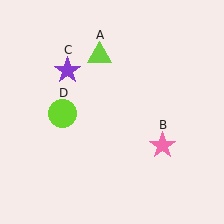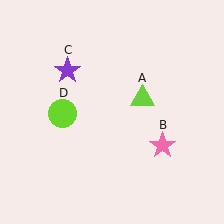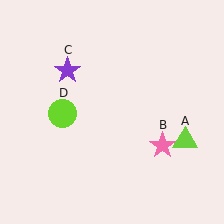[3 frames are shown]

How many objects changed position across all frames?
1 object changed position: lime triangle (object A).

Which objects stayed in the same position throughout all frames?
Pink star (object B) and purple star (object C) and lime circle (object D) remained stationary.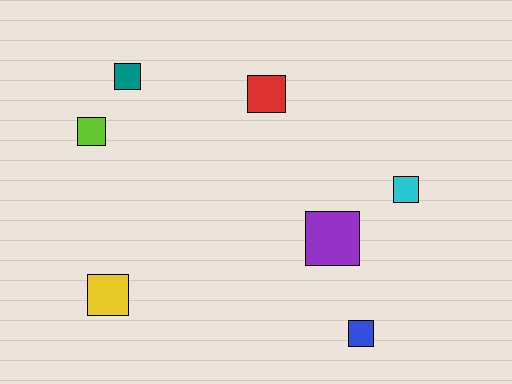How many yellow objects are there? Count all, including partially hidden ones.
There is 1 yellow object.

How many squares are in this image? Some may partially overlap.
There are 7 squares.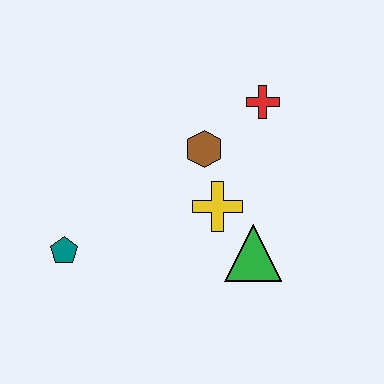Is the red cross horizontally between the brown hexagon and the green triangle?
No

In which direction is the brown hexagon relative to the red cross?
The brown hexagon is to the left of the red cross.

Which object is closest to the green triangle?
The yellow cross is closest to the green triangle.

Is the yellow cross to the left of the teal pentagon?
No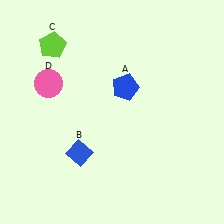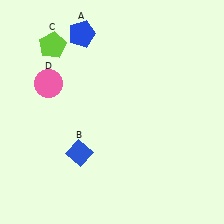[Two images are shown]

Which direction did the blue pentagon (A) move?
The blue pentagon (A) moved up.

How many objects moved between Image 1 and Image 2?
1 object moved between the two images.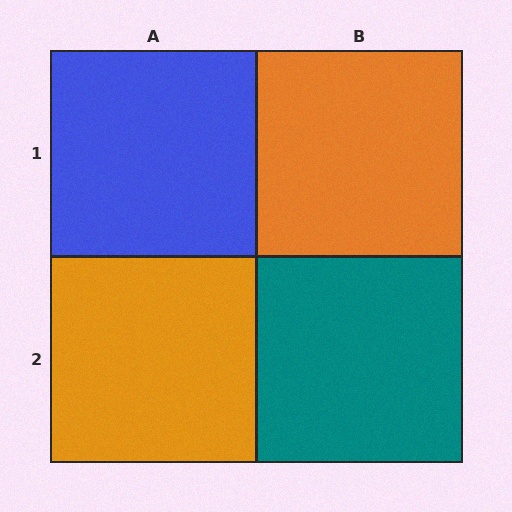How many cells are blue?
1 cell is blue.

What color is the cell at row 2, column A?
Orange.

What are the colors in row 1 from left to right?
Blue, orange.